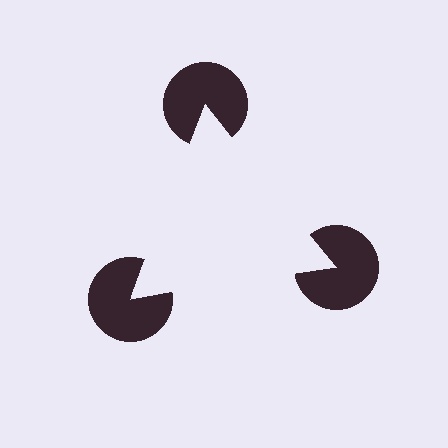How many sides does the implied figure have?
3 sides.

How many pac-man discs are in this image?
There are 3 — one at each vertex of the illusory triangle.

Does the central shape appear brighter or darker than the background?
It typically appears slightly brighter than the background, even though no actual brightness change is drawn.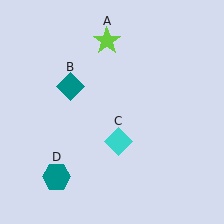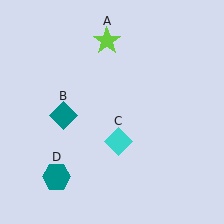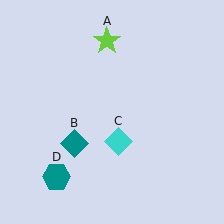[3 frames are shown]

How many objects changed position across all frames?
1 object changed position: teal diamond (object B).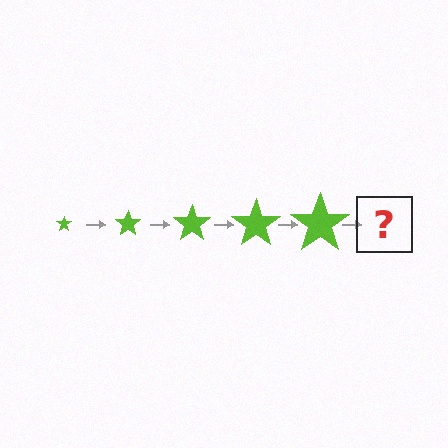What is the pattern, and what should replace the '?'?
The pattern is that the star gets progressively larger each step. The '?' should be a lime star, larger than the previous one.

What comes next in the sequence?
The next element should be a lime star, larger than the previous one.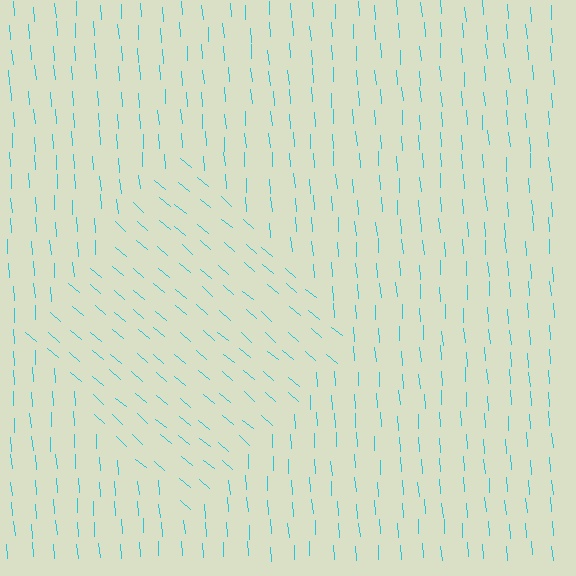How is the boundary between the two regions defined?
The boundary is defined purely by a change in line orientation (approximately 45 degrees difference). All lines are the same color and thickness.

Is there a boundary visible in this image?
Yes, there is a texture boundary formed by a change in line orientation.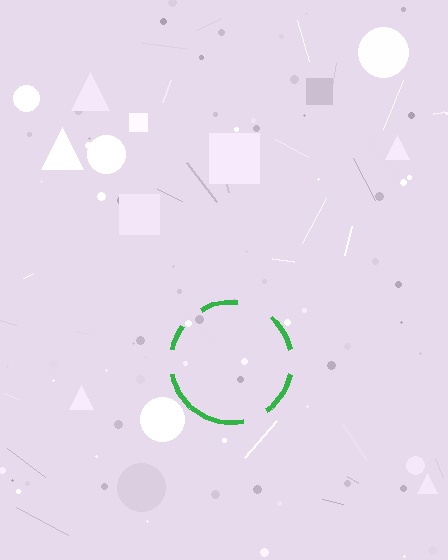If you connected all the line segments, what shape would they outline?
They would outline a circle.